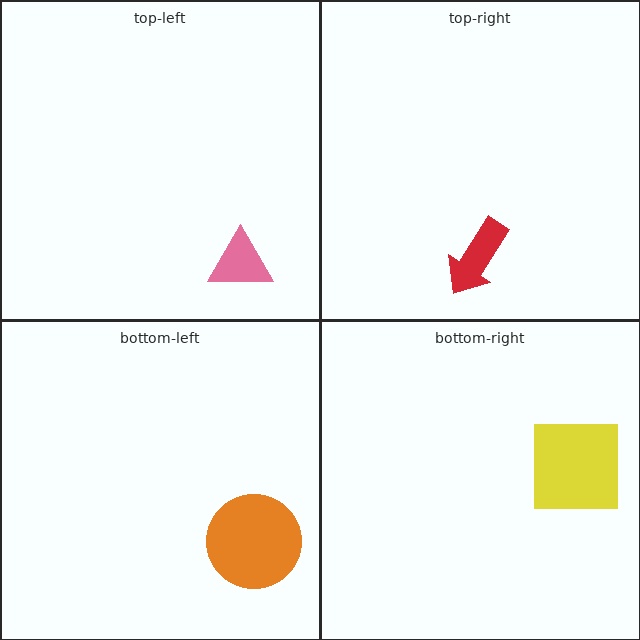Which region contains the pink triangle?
The top-left region.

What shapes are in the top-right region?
The red arrow.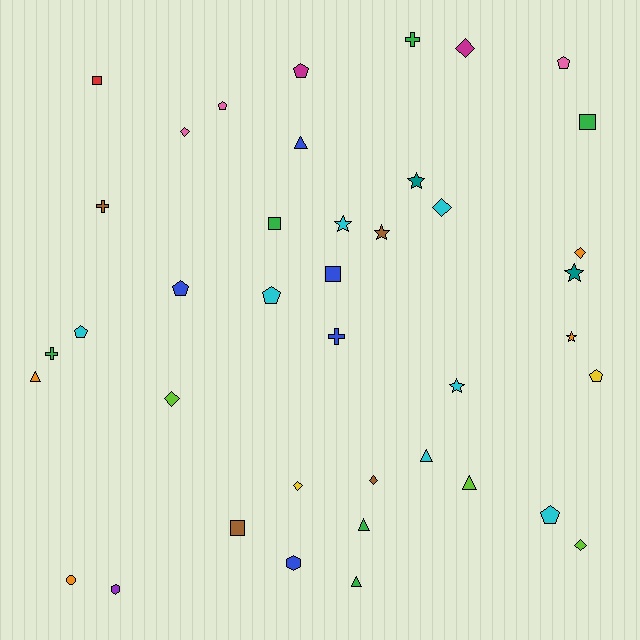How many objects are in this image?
There are 40 objects.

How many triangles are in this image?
There are 6 triangles.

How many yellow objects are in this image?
There are 2 yellow objects.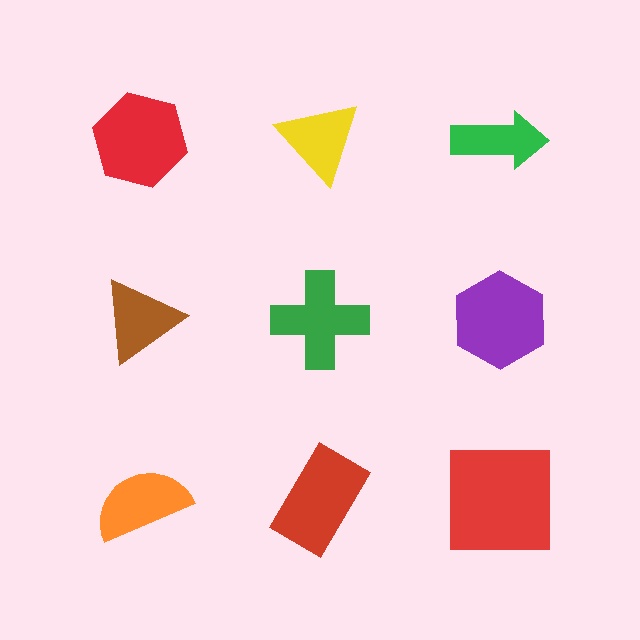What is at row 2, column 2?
A green cross.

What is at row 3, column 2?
A red rectangle.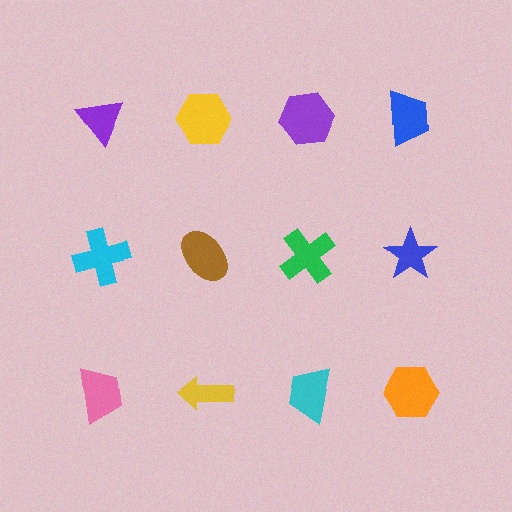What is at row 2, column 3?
A green cross.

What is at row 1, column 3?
A purple hexagon.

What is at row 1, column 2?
A yellow hexagon.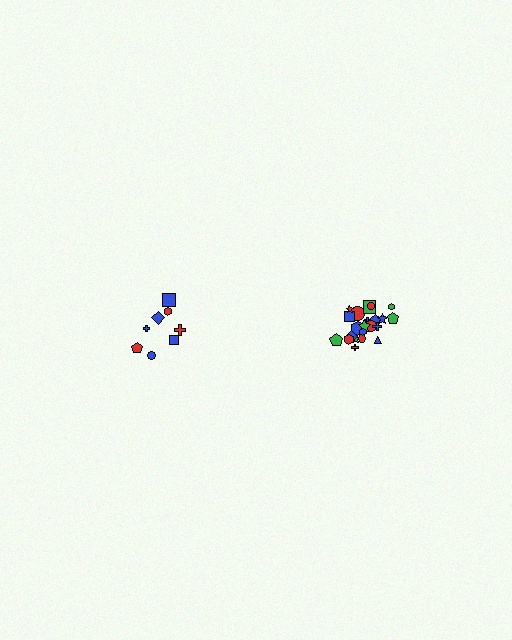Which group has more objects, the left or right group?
The right group.